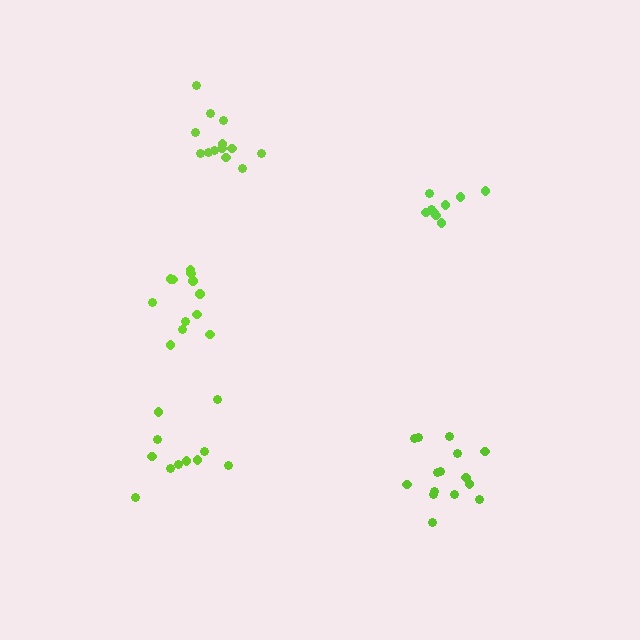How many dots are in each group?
Group 1: 9 dots, Group 2: 15 dots, Group 3: 13 dots, Group 4: 11 dots, Group 5: 12 dots (60 total).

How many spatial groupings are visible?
There are 5 spatial groupings.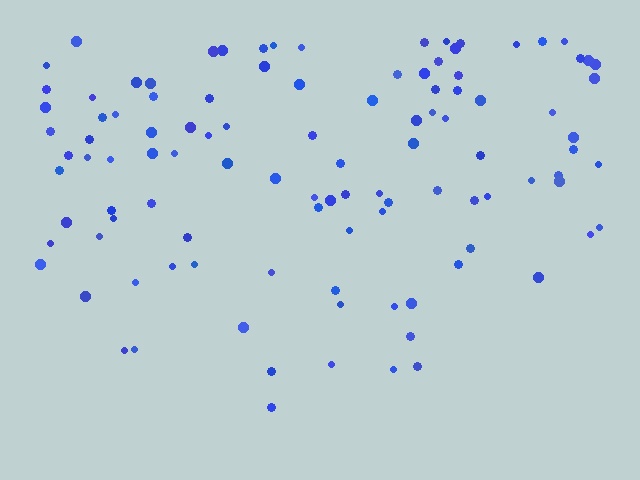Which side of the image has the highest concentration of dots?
The top.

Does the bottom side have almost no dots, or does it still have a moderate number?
Still a moderate number, just noticeably fewer than the top.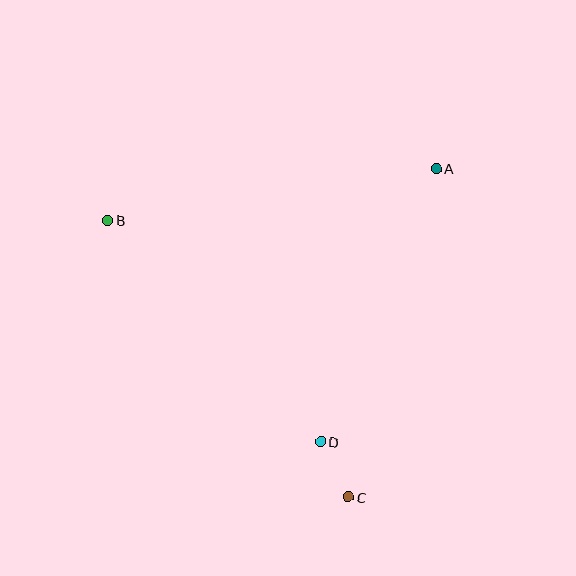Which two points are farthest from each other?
Points B and C are farthest from each other.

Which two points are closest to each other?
Points C and D are closest to each other.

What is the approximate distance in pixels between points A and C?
The distance between A and C is approximately 340 pixels.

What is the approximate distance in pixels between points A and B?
The distance between A and B is approximately 332 pixels.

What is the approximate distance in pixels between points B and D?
The distance between B and D is approximately 307 pixels.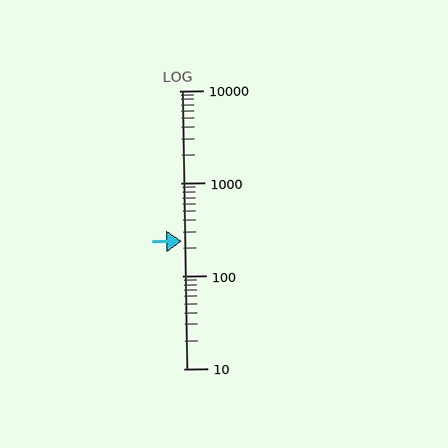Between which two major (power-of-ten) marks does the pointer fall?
The pointer is between 100 and 1000.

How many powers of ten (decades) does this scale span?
The scale spans 3 decades, from 10 to 10000.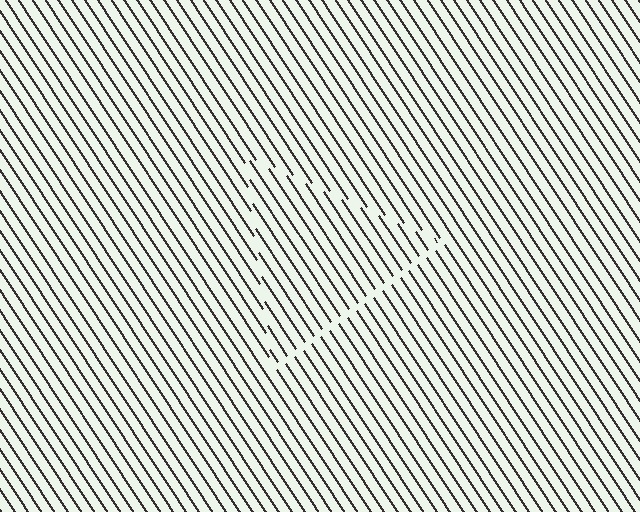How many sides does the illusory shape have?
3 sides — the line-ends trace a triangle.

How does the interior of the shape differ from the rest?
The interior of the shape contains the same grating, shifted by half a period — the contour is defined by the phase discontinuity where line-ends from the inner and outer gratings abut.